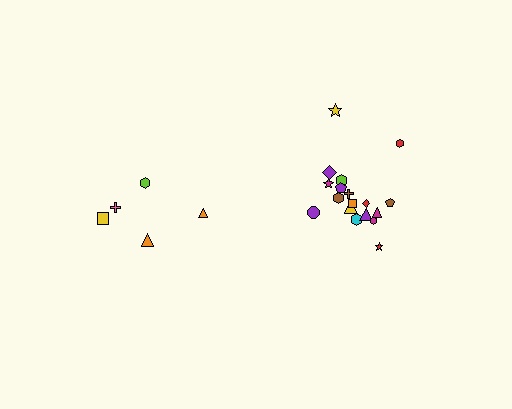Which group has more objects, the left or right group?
The right group.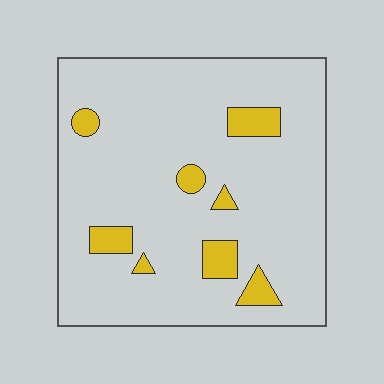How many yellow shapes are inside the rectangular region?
8.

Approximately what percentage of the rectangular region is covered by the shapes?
Approximately 10%.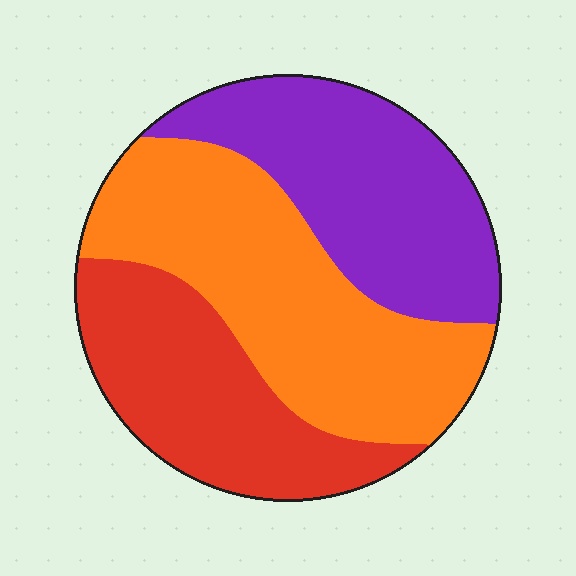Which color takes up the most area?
Orange, at roughly 40%.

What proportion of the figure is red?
Red takes up about one quarter (1/4) of the figure.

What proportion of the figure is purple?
Purple covers around 30% of the figure.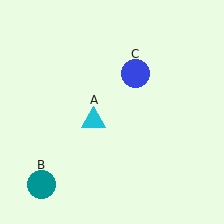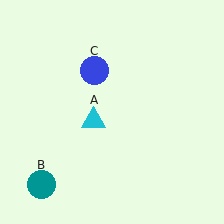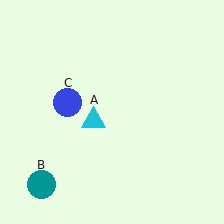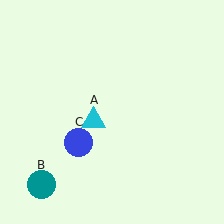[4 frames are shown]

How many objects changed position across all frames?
1 object changed position: blue circle (object C).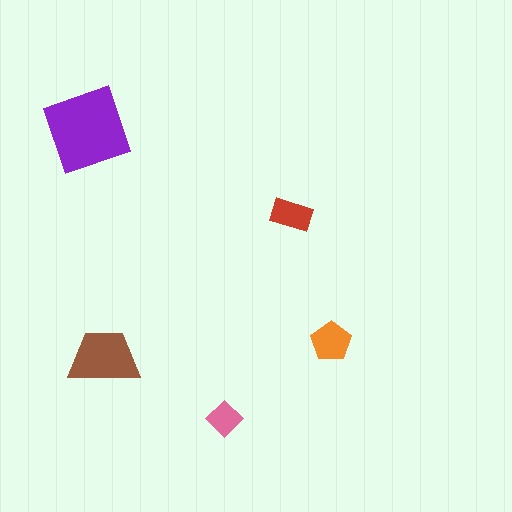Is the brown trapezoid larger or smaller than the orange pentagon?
Larger.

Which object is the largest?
The purple square.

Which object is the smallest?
The pink diamond.